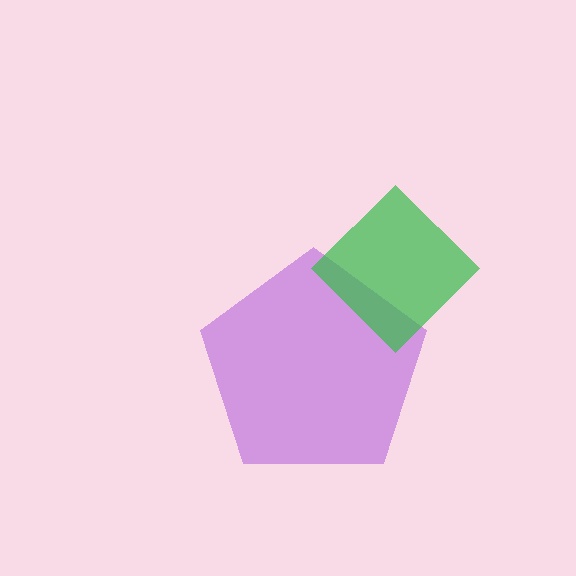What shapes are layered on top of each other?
The layered shapes are: a purple pentagon, a green diamond.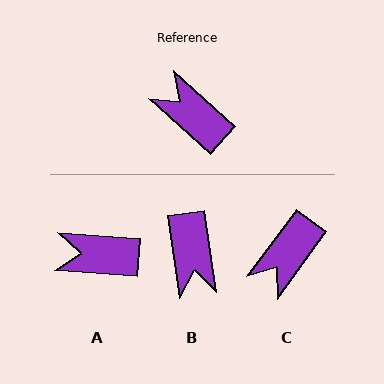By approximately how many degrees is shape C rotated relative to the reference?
Approximately 96 degrees counter-clockwise.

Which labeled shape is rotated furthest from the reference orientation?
B, about 140 degrees away.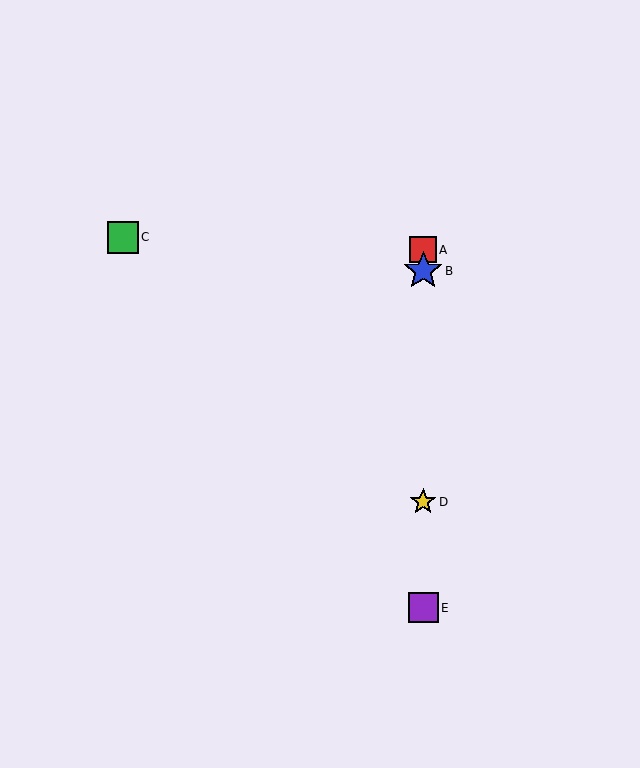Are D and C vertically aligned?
No, D is at x≈423 and C is at x≈123.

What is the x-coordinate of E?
Object E is at x≈423.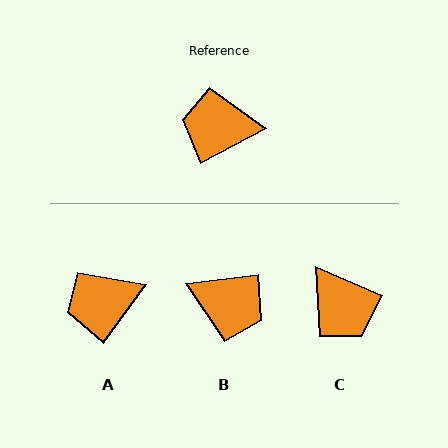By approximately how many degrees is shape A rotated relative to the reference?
Approximately 26 degrees counter-clockwise.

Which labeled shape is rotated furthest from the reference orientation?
B, about 160 degrees away.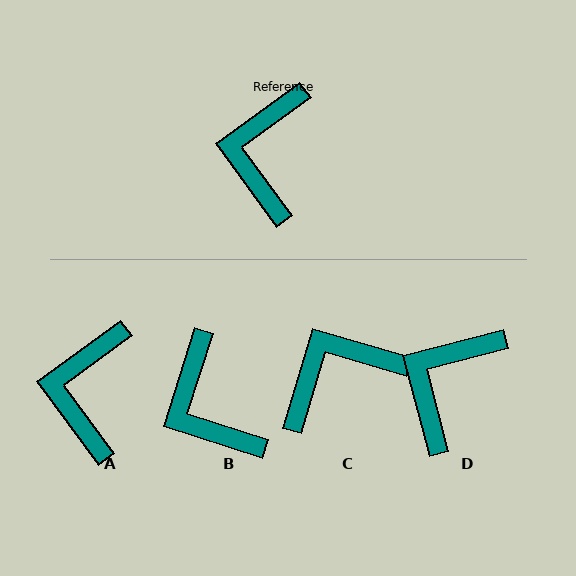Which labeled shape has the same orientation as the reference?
A.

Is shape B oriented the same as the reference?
No, it is off by about 36 degrees.